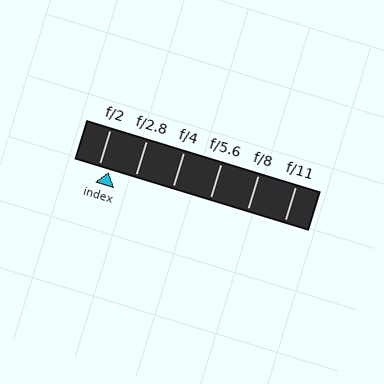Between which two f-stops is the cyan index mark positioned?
The index mark is between f/2 and f/2.8.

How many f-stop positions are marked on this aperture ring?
There are 6 f-stop positions marked.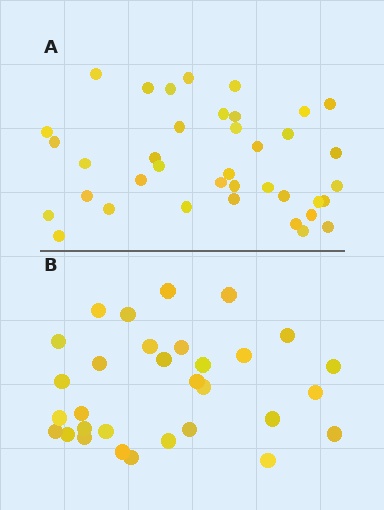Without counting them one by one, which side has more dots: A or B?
Region A (the top region) has more dots.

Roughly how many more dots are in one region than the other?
Region A has roughly 8 or so more dots than region B.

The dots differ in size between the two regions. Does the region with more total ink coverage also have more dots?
No. Region B has more total ink coverage because its dots are larger, but region A actually contains more individual dots. Total area can be misleading — the number of items is what matters here.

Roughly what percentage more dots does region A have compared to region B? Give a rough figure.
About 25% more.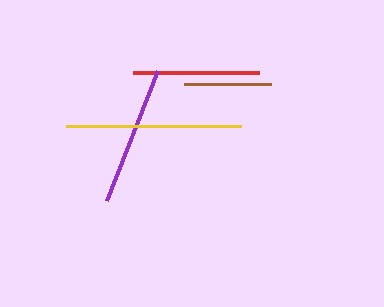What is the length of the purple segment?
The purple segment is approximately 140 pixels long.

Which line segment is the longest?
The yellow line is the longest at approximately 174 pixels.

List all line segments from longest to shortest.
From longest to shortest: yellow, purple, red, brown.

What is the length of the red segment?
The red segment is approximately 126 pixels long.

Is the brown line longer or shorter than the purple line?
The purple line is longer than the brown line.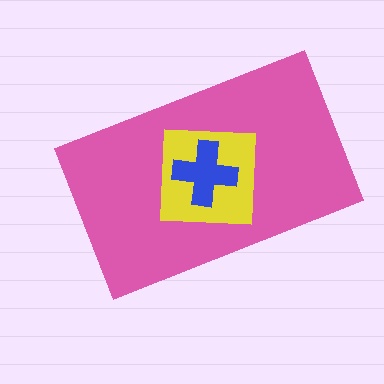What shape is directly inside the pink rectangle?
The yellow square.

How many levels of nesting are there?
3.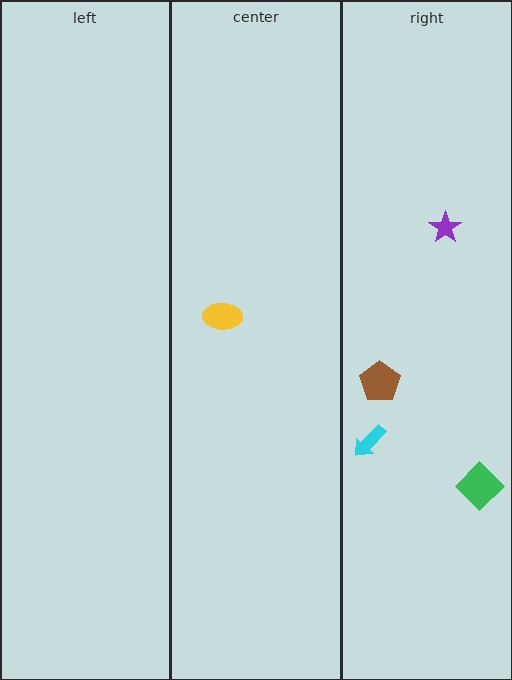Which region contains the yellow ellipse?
The center region.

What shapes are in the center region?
The yellow ellipse.